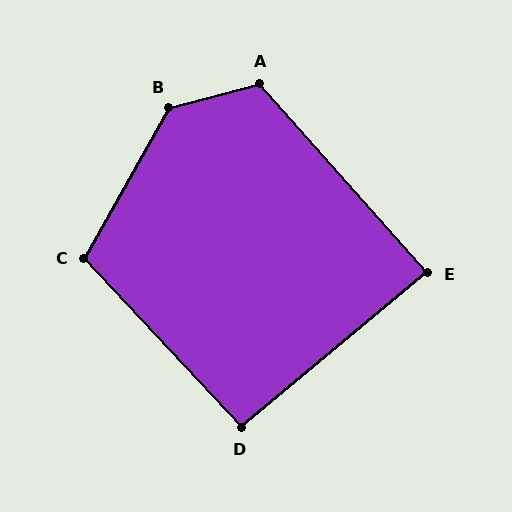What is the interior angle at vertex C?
Approximately 108 degrees (obtuse).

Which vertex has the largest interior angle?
B, at approximately 134 degrees.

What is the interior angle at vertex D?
Approximately 93 degrees (approximately right).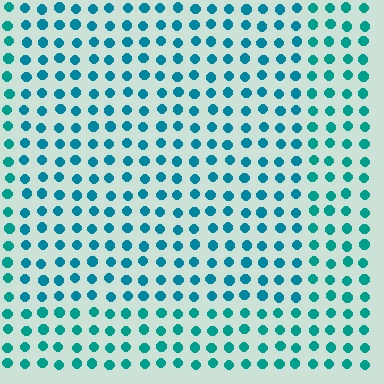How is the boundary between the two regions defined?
The boundary is defined purely by a slight shift in hue (about 17 degrees). Spacing, size, and orientation are identical on both sides.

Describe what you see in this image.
The image is filled with small teal elements in a uniform arrangement. A rectangle-shaped region is visible where the elements are tinted to a slightly different hue, forming a subtle color boundary.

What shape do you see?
I see a rectangle.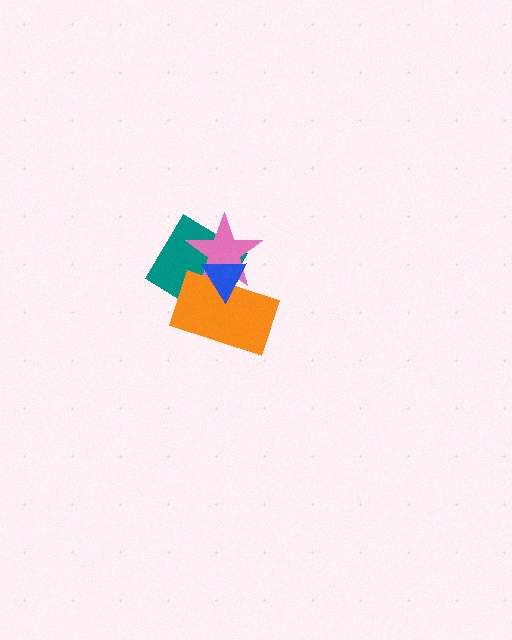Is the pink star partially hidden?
Yes, it is partially covered by another shape.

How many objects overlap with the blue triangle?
3 objects overlap with the blue triangle.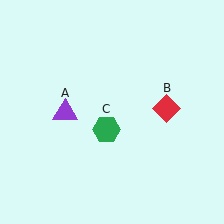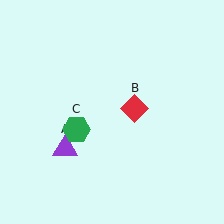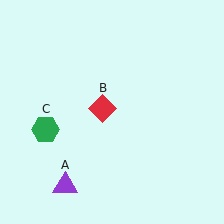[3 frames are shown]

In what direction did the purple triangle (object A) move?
The purple triangle (object A) moved down.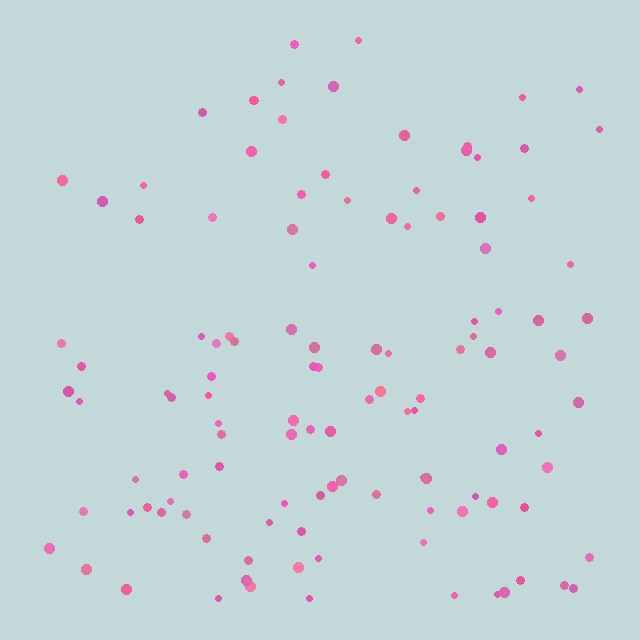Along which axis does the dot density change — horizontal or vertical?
Vertical.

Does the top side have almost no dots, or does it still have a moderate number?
Still a moderate number, just noticeably fewer than the bottom.